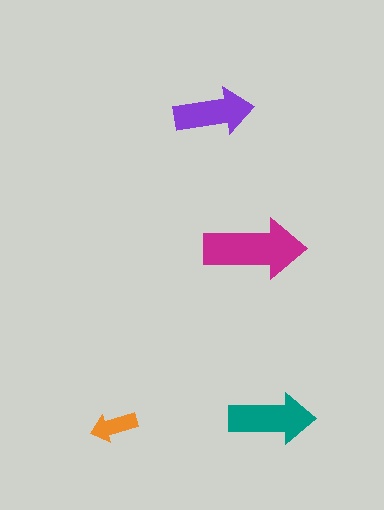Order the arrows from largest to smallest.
the magenta one, the teal one, the purple one, the orange one.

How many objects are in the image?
There are 4 objects in the image.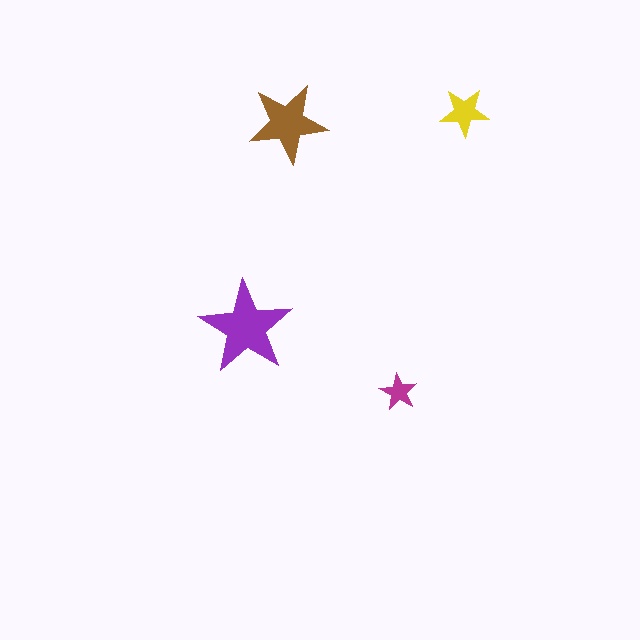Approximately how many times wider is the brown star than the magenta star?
About 2 times wider.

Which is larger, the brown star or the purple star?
The purple one.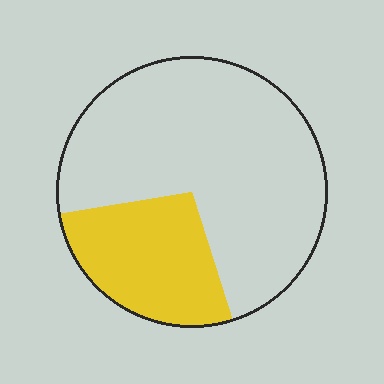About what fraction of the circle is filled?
About one quarter (1/4).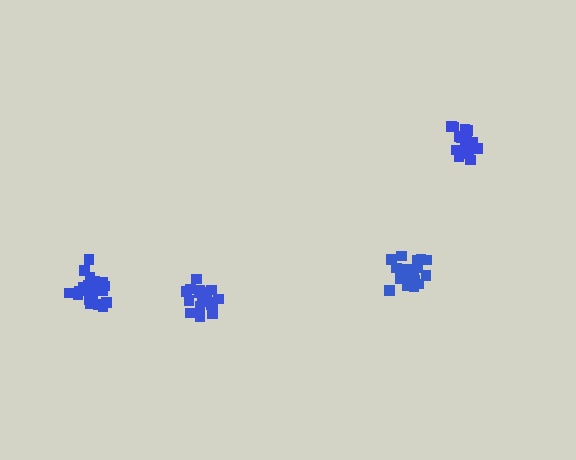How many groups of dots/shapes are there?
There are 4 groups.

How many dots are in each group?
Group 1: 21 dots, Group 2: 20 dots, Group 3: 20 dots, Group 4: 18 dots (79 total).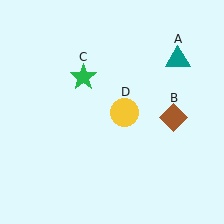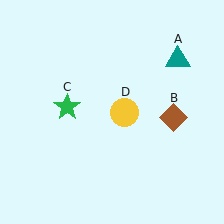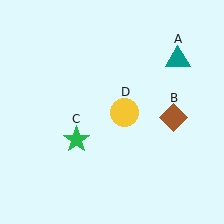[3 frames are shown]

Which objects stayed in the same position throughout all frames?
Teal triangle (object A) and brown diamond (object B) and yellow circle (object D) remained stationary.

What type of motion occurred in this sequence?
The green star (object C) rotated counterclockwise around the center of the scene.